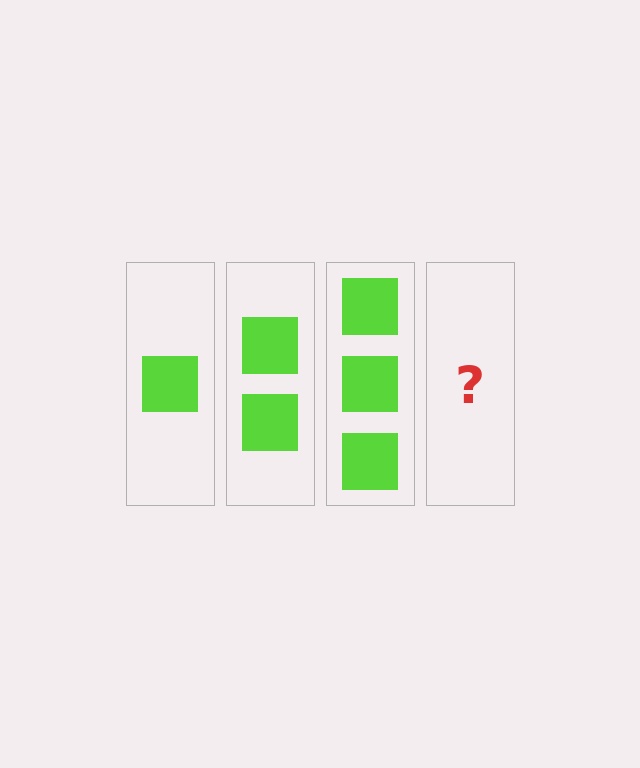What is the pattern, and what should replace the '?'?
The pattern is that each step adds one more square. The '?' should be 4 squares.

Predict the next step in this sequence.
The next step is 4 squares.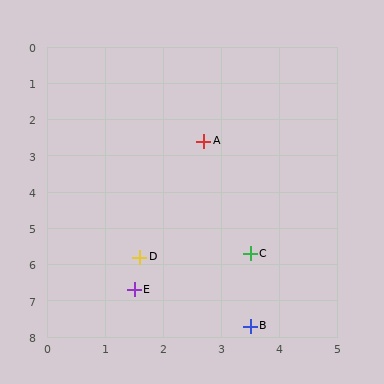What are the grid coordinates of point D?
Point D is at approximately (1.6, 5.8).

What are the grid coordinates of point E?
Point E is at approximately (1.5, 6.7).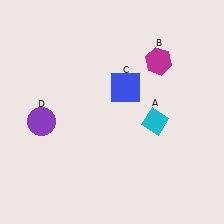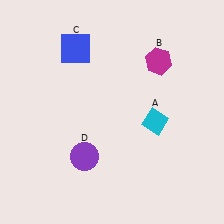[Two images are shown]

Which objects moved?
The objects that moved are: the blue square (C), the purple circle (D).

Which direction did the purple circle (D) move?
The purple circle (D) moved right.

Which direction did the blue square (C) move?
The blue square (C) moved left.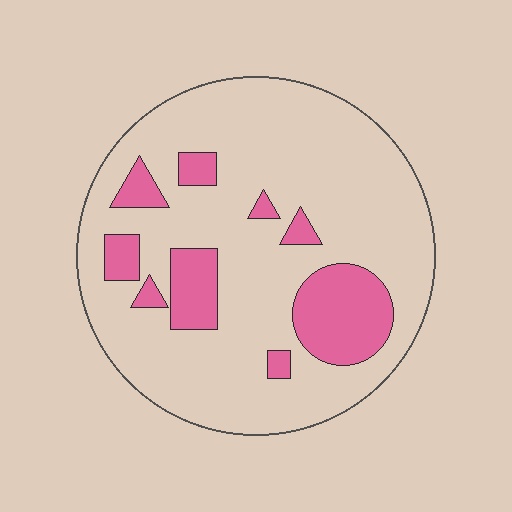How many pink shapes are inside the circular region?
9.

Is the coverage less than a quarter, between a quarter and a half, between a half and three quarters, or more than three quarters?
Less than a quarter.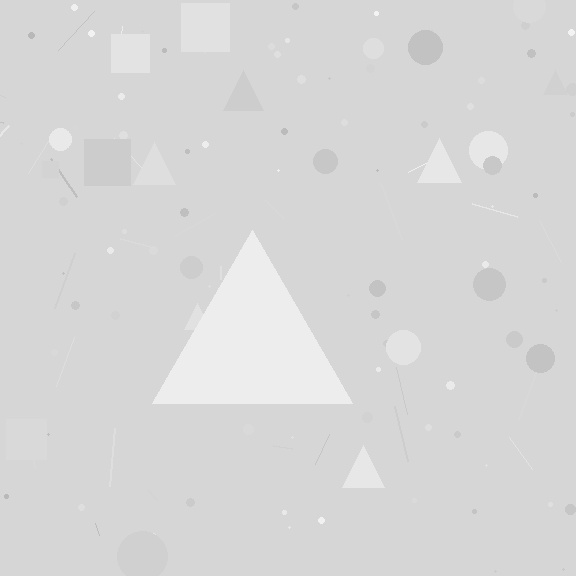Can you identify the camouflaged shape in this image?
The camouflaged shape is a triangle.